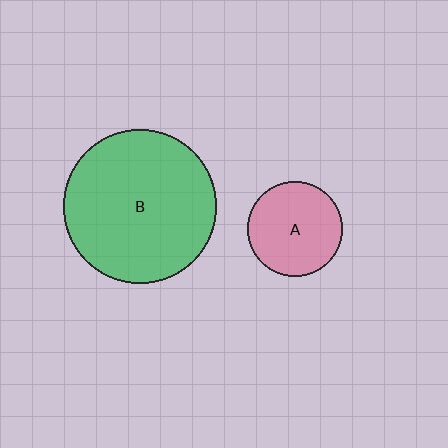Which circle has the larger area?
Circle B (green).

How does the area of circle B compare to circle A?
Approximately 2.6 times.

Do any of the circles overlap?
No, none of the circles overlap.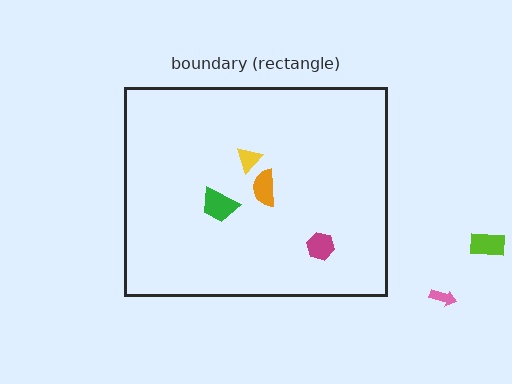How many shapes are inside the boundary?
4 inside, 2 outside.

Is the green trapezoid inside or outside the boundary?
Inside.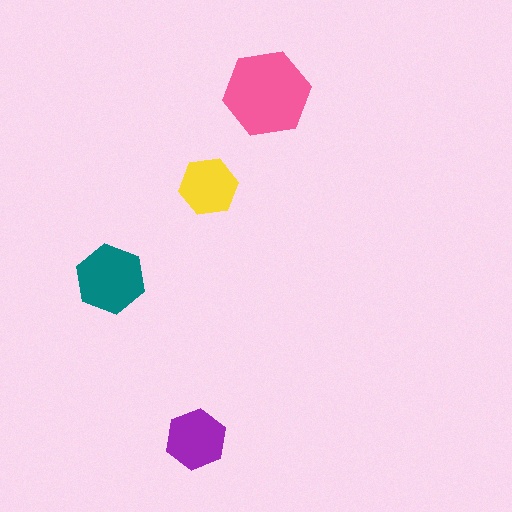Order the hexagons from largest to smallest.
the pink one, the teal one, the purple one, the yellow one.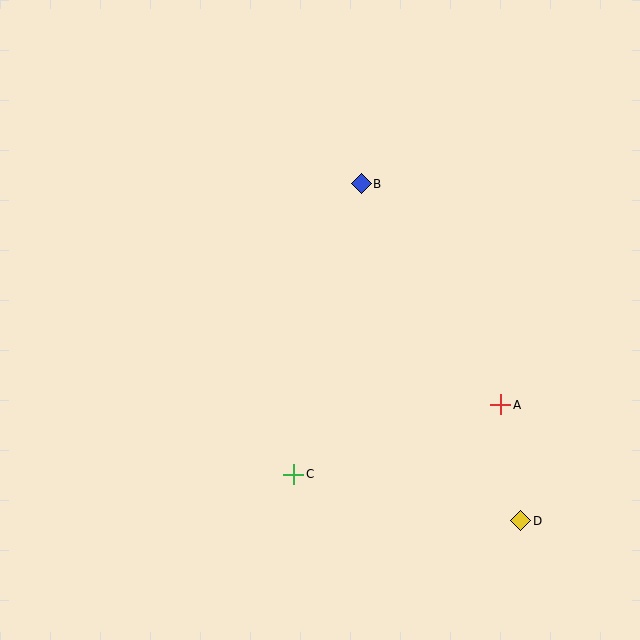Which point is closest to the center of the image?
Point B at (361, 184) is closest to the center.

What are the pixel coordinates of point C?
Point C is at (294, 474).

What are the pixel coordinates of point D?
Point D is at (521, 521).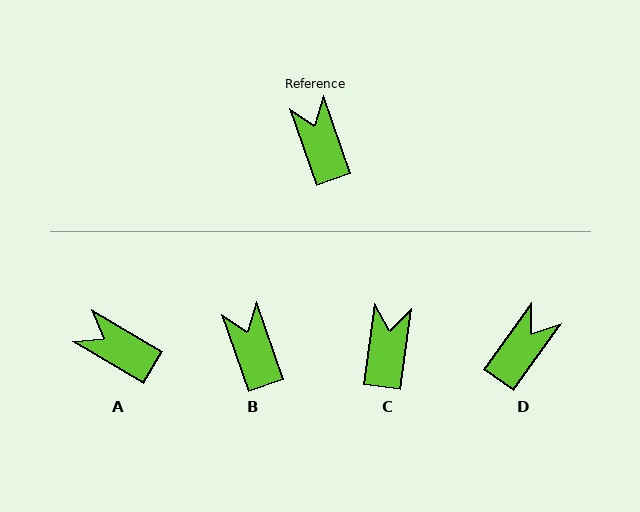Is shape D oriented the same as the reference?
No, it is off by about 55 degrees.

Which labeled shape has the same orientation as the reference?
B.